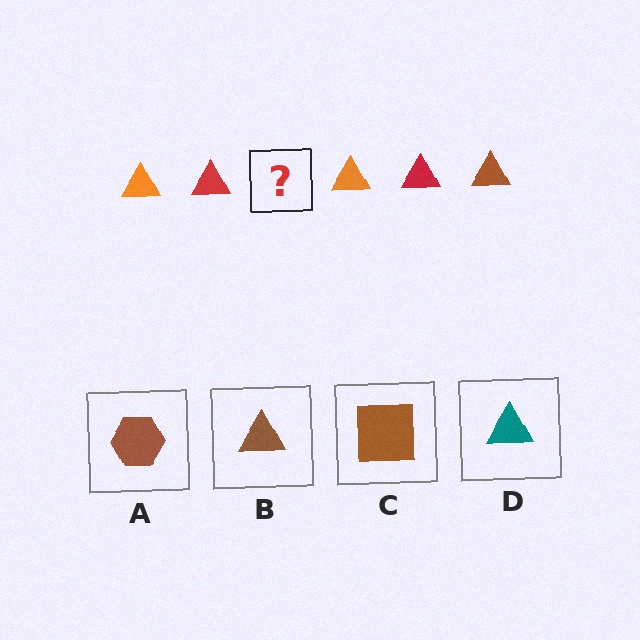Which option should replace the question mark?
Option B.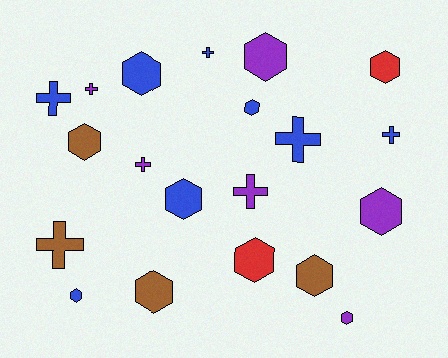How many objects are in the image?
There are 20 objects.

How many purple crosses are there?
There are 3 purple crosses.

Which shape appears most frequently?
Hexagon, with 12 objects.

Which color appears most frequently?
Blue, with 8 objects.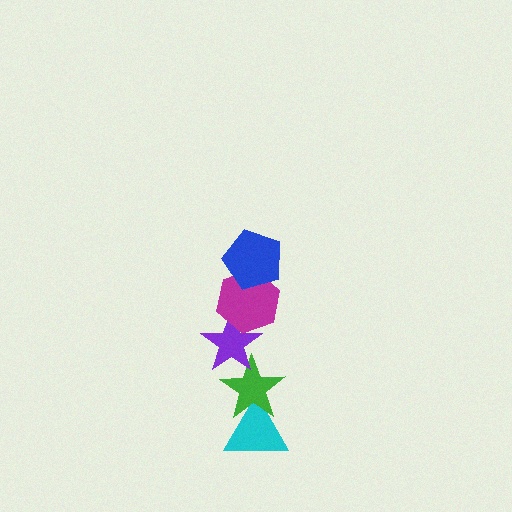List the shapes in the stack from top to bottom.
From top to bottom: the blue pentagon, the magenta hexagon, the purple star, the green star, the cyan triangle.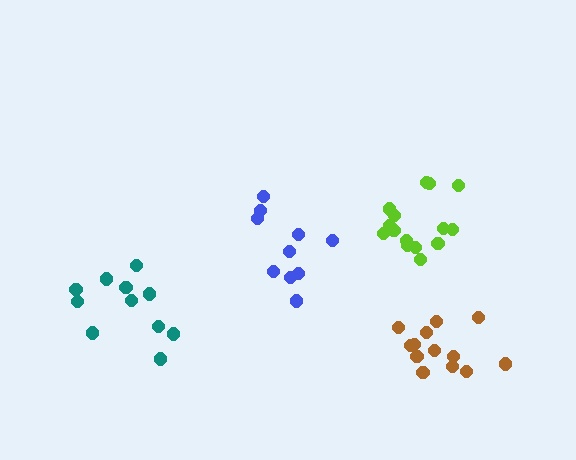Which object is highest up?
The lime cluster is topmost.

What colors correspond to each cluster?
The clusters are colored: blue, teal, brown, lime.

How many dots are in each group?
Group 1: 10 dots, Group 2: 11 dots, Group 3: 13 dots, Group 4: 15 dots (49 total).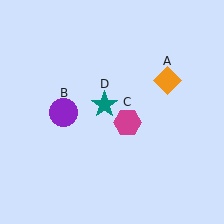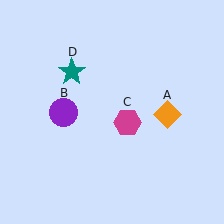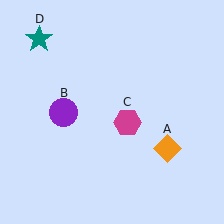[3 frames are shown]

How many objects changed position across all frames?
2 objects changed position: orange diamond (object A), teal star (object D).